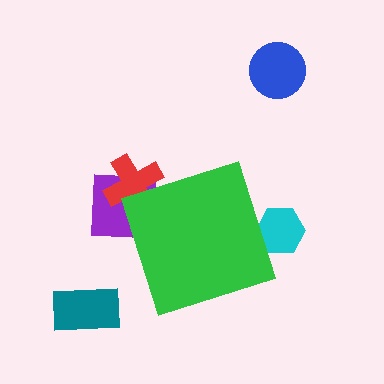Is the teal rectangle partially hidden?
No, the teal rectangle is fully visible.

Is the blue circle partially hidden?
No, the blue circle is fully visible.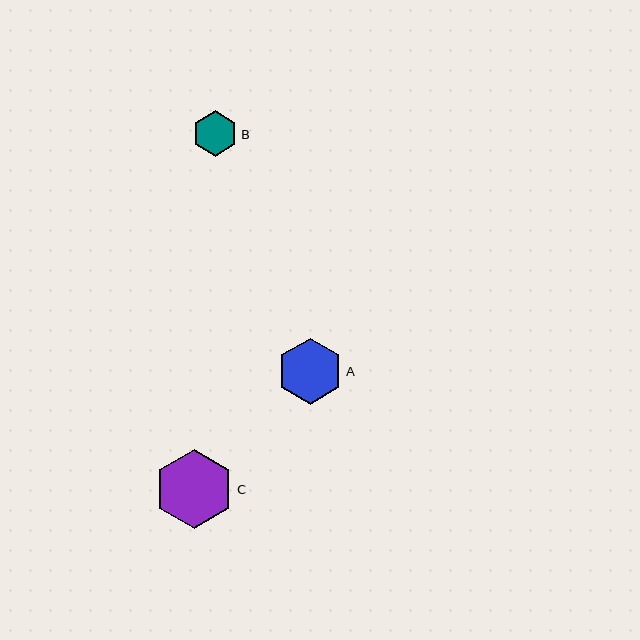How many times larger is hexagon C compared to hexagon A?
Hexagon C is approximately 1.2 times the size of hexagon A.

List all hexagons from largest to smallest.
From largest to smallest: C, A, B.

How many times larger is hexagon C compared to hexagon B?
Hexagon C is approximately 1.7 times the size of hexagon B.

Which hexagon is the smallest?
Hexagon B is the smallest with a size of approximately 46 pixels.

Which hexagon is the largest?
Hexagon C is the largest with a size of approximately 79 pixels.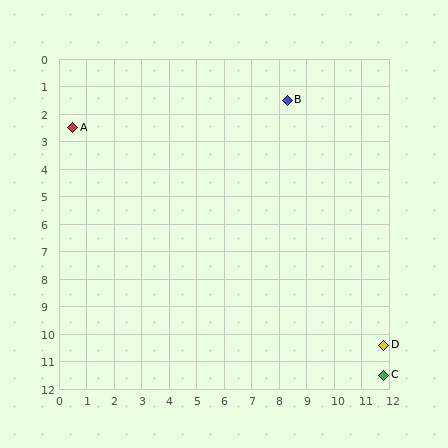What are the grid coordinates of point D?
Point D is at approximately (11.8, 10.4).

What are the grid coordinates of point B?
Point B is at approximately (8.3, 1.5).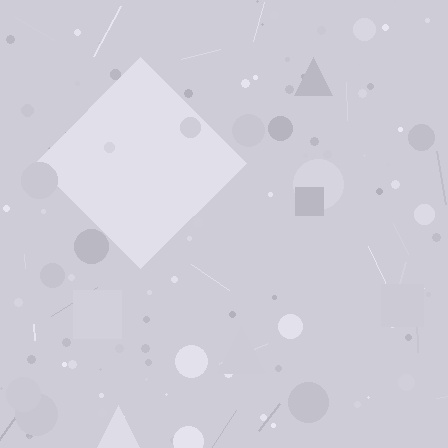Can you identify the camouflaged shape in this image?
The camouflaged shape is a diamond.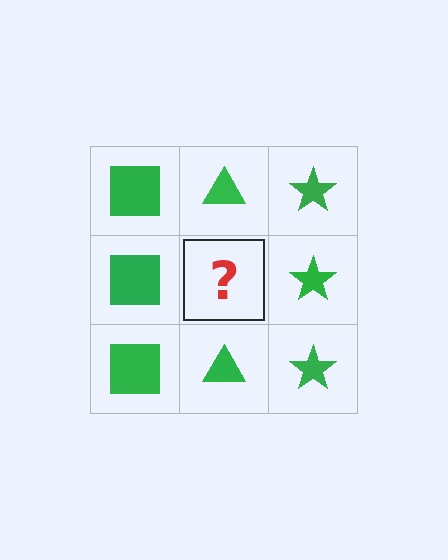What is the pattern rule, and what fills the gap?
The rule is that each column has a consistent shape. The gap should be filled with a green triangle.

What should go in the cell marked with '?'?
The missing cell should contain a green triangle.